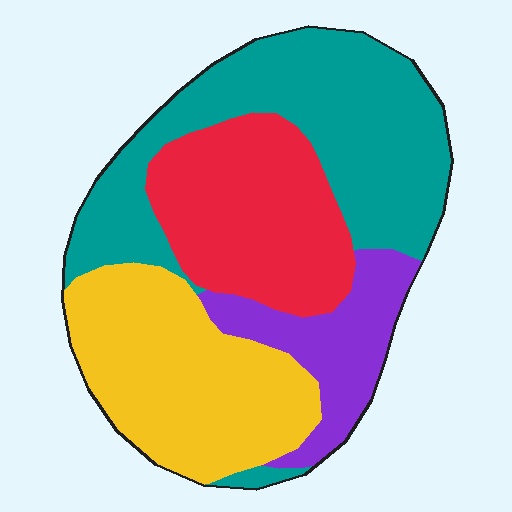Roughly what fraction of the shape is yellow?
Yellow covers around 30% of the shape.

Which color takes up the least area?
Purple, at roughly 15%.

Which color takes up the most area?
Teal, at roughly 35%.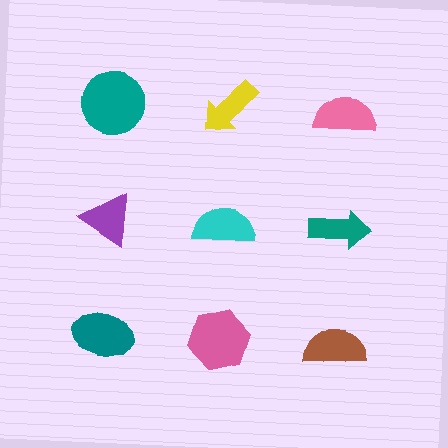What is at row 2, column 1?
A purple triangle.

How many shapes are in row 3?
3 shapes.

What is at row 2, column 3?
A teal arrow.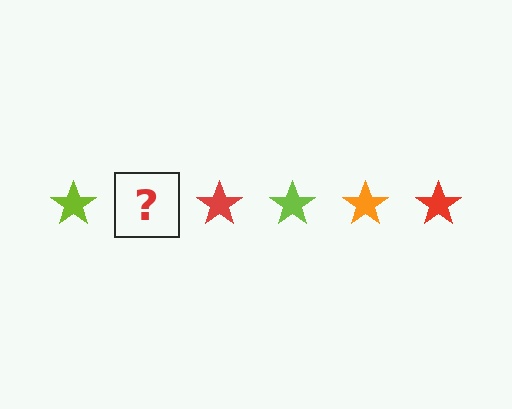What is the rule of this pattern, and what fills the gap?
The rule is that the pattern cycles through lime, orange, red stars. The gap should be filled with an orange star.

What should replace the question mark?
The question mark should be replaced with an orange star.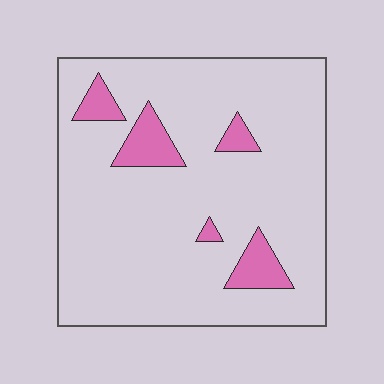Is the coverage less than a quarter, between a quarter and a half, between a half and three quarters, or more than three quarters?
Less than a quarter.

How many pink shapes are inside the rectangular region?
5.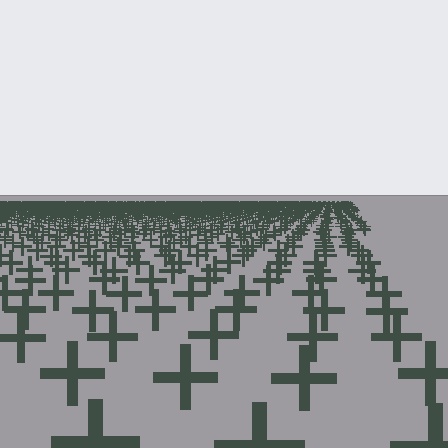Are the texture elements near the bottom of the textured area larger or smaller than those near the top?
Larger. Near the bottom, elements are closer to the viewer and appear at a bigger on-screen size.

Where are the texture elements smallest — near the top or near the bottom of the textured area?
Near the top.